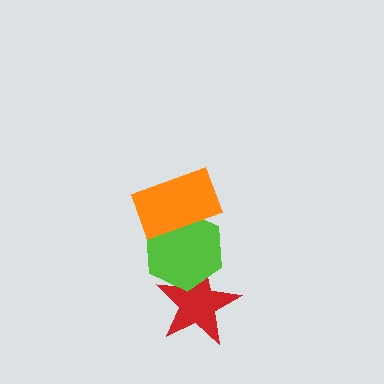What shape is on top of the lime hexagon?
The orange rectangle is on top of the lime hexagon.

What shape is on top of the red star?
The lime hexagon is on top of the red star.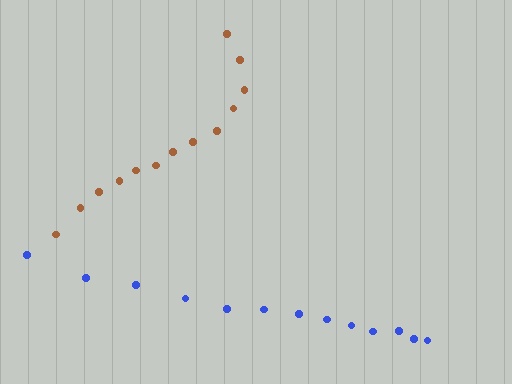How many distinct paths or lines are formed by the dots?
There are 2 distinct paths.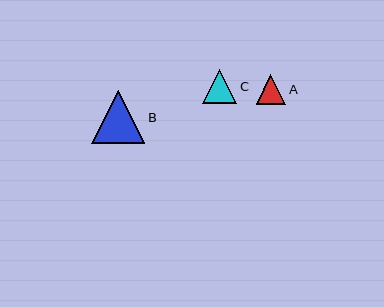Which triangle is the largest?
Triangle B is the largest with a size of approximately 53 pixels.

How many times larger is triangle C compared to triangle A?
Triangle C is approximately 1.2 times the size of triangle A.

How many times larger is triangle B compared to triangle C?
Triangle B is approximately 1.5 times the size of triangle C.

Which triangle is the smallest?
Triangle A is the smallest with a size of approximately 30 pixels.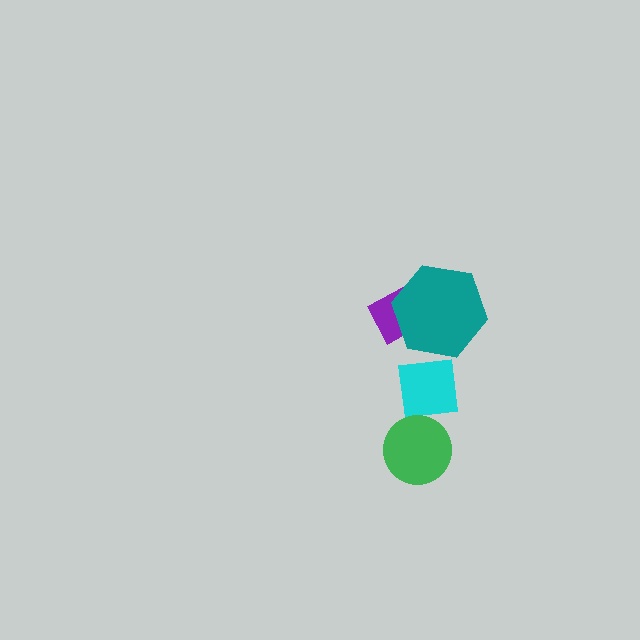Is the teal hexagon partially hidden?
No, no other shape covers it.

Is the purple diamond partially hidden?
Yes, it is partially covered by another shape.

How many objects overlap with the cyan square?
0 objects overlap with the cyan square.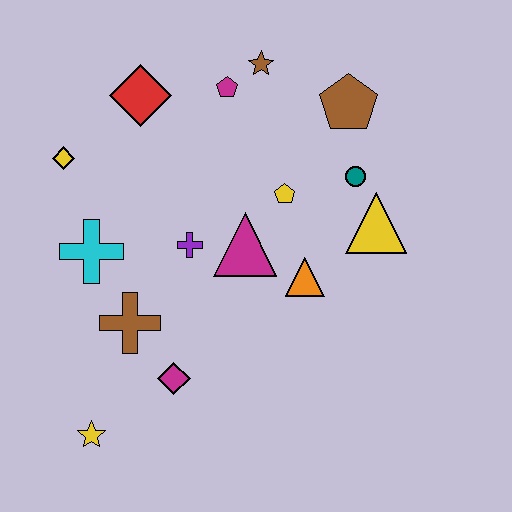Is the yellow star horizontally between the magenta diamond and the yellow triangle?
No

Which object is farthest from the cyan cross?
The brown pentagon is farthest from the cyan cross.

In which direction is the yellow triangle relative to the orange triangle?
The yellow triangle is to the right of the orange triangle.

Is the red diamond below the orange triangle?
No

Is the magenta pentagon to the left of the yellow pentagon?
Yes